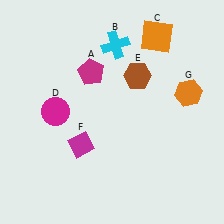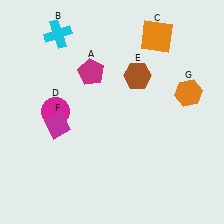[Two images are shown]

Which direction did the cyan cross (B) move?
The cyan cross (B) moved left.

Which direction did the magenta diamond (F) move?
The magenta diamond (F) moved left.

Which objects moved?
The objects that moved are: the cyan cross (B), the magenta diamond (F).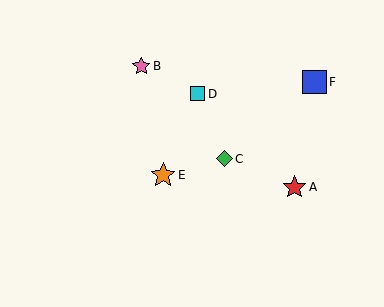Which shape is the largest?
The orange star (labeled E) is the largest.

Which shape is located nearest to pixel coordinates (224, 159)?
The green diamond (labeled C) at (224, 159) is nearest to that location.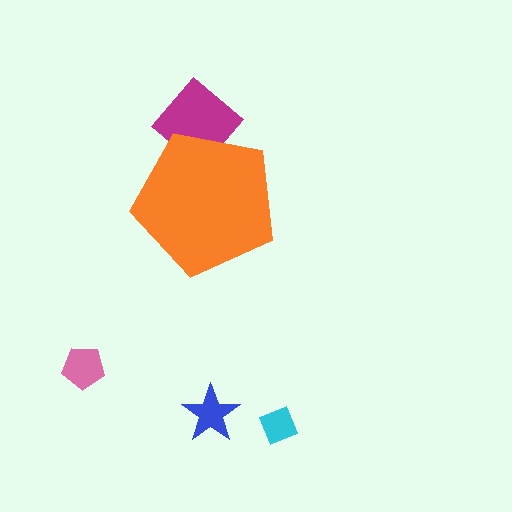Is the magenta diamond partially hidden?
Yes, the magenta diamond is partially hidden behind the orange pentagon.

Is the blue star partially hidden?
No, the blue star is fully visible.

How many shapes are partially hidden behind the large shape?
1 shape is partially hidden.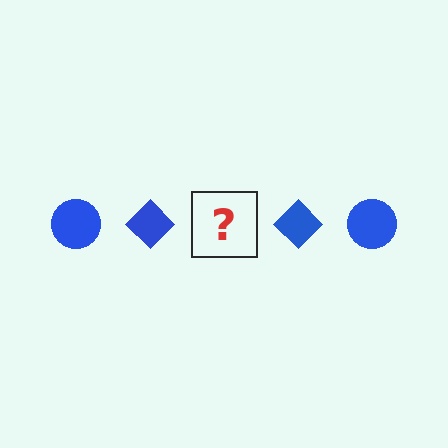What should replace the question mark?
The question mark should be replaced with a blue circle.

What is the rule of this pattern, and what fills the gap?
The rule is that the pattern cycles through circle, diamond shapes in blue. The gap should be filled with a blue circle.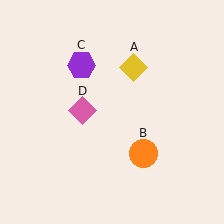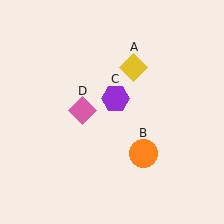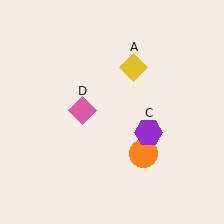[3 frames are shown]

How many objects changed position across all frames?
1 object changed position: purple hexagon (object C).